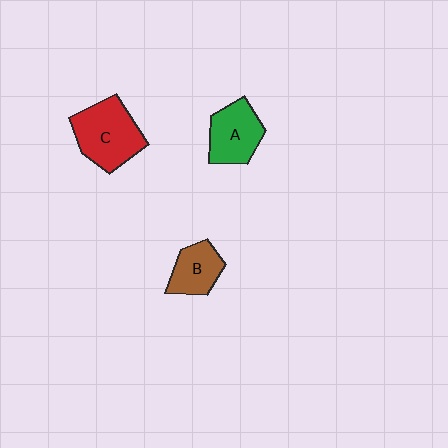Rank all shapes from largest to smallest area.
From largest to smallest: C (red), A (green), B (brown).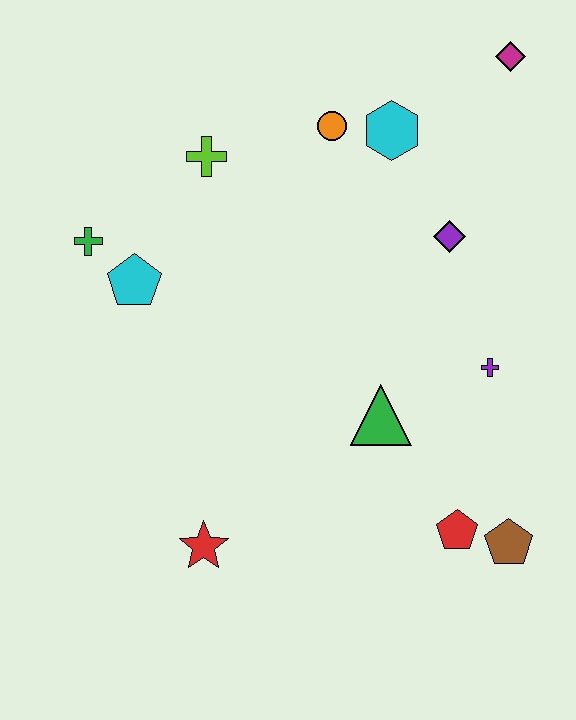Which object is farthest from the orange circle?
The brown pentagon is farthest from the orange circle.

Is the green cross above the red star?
Yes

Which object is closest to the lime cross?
The orange circle is closest to the lime cross.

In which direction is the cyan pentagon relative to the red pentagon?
The cyan pentagon is to the left of the red pentagon.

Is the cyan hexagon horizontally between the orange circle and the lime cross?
No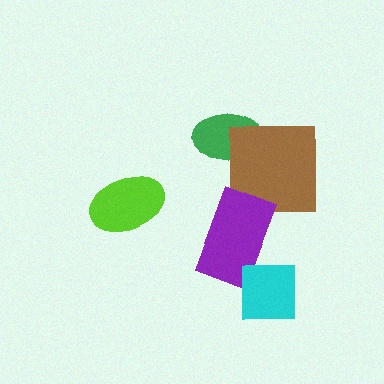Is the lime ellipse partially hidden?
No, no other shape covers it.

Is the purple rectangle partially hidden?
Yes, it is partially covered by another shape.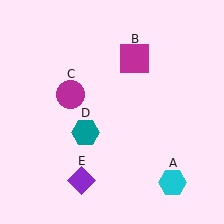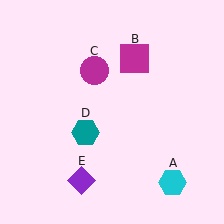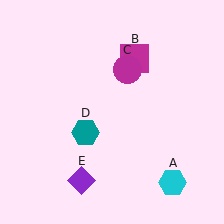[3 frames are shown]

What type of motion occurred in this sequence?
The magenta circle (object C) rotated clockwise around the center of the scene.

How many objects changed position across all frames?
1 object changed position: magenta circle (object C).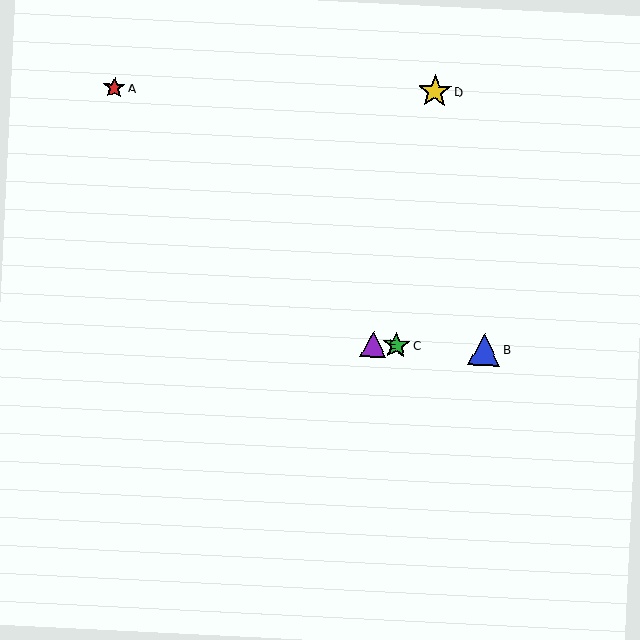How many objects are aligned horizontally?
3 objects (B, C, E) are aligned horizontally.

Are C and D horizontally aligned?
No, C is at y≈345 and D is at y≈92.